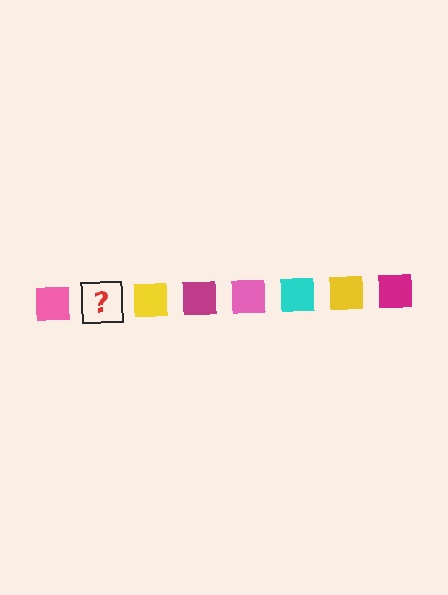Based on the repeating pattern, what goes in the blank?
The blank should be a cyan square.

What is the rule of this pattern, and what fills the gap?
The rule is that the pattern cycles through pink, cyan, yellow, magenta squares. The gap should be filled with a cyan square.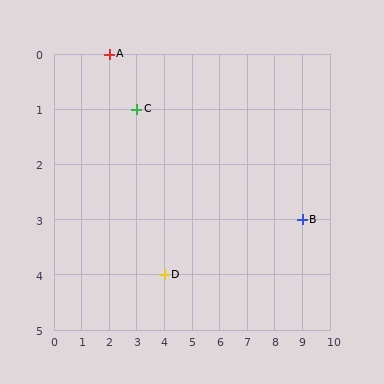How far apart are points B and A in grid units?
Points B and A are 7 columns and 3 rows apart (about 7.6 grid units diagonally).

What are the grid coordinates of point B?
Point B is at grid coordinates (9, 3).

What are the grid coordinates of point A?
Point A is at grid coordinates (2, 0).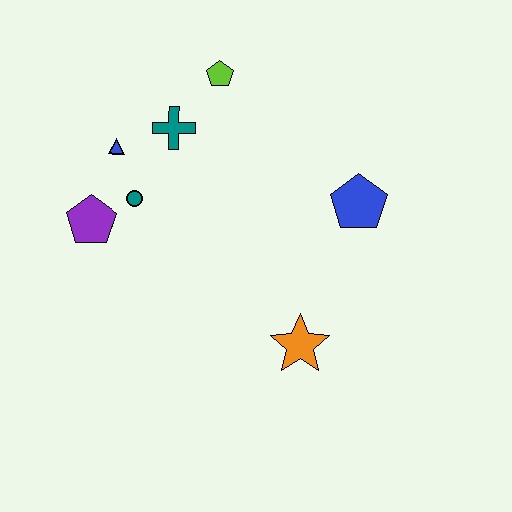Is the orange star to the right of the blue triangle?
Yes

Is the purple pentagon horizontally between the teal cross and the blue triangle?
No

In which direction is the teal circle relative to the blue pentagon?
The teal circle is to the left of the blue pentagon.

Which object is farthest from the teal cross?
The orange star is farthest from the teal cross.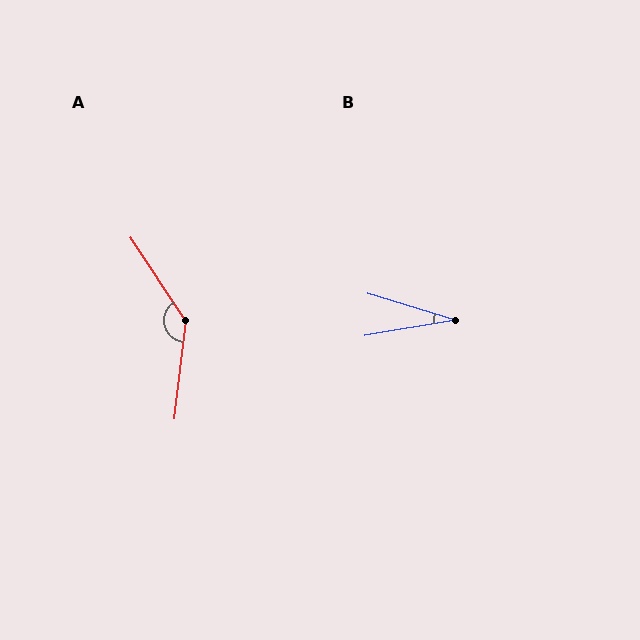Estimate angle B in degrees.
Approximately 27 degrees.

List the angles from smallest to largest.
B (27°), A (140°).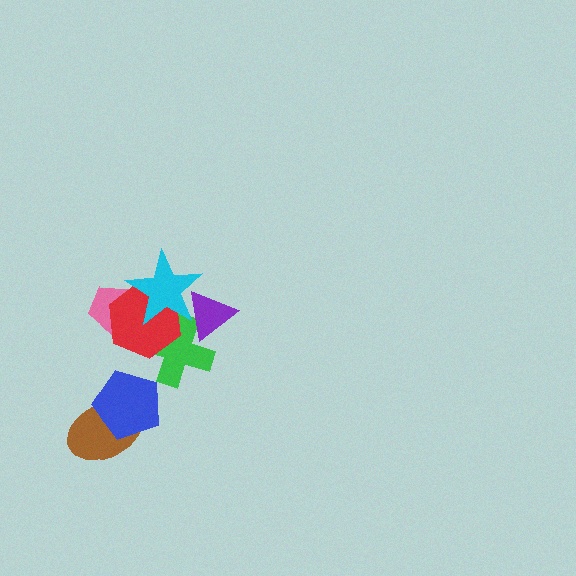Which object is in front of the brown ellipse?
The blue pentagon is in front of the brown ellipse.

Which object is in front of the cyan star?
The purple triangle is in front of the cyan star.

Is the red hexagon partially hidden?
Yes, it is partially covered by another shape.